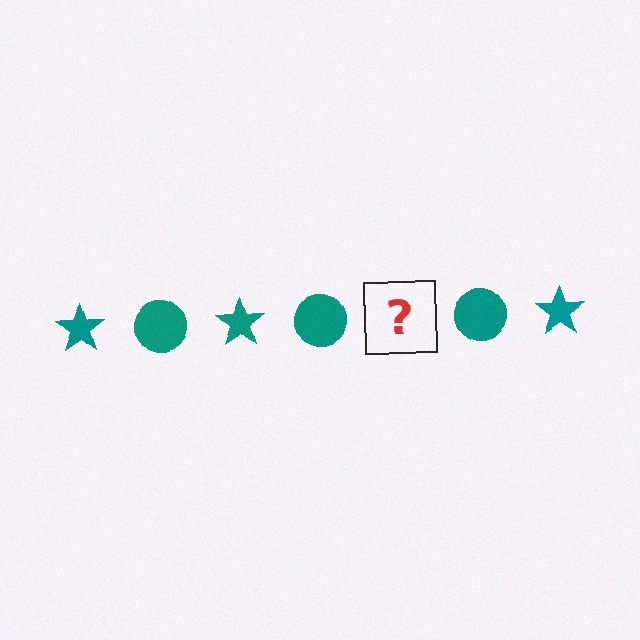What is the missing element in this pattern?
The missing element is a teal star.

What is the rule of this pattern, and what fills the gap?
The rule is that the pattern cycles through star, circle shapes in teal. The gap should be filled with a teal star.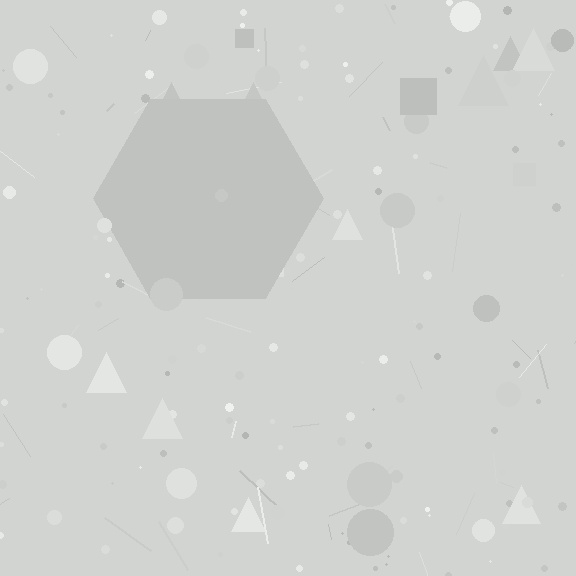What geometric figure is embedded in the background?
A hexagon is embedded in the background.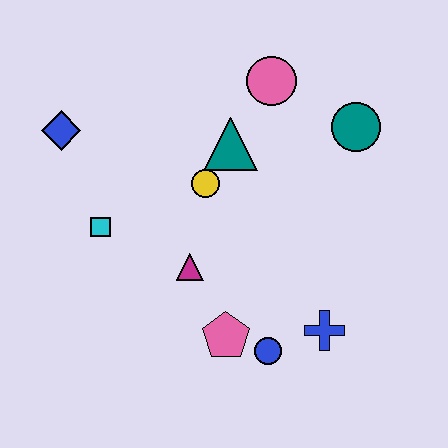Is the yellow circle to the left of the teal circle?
Yes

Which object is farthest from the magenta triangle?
The teal circle is farthest from the magenta triangle.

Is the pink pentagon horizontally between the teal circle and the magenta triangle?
Yes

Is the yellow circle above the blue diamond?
No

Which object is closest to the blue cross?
The blue circle is closest to the blue cross.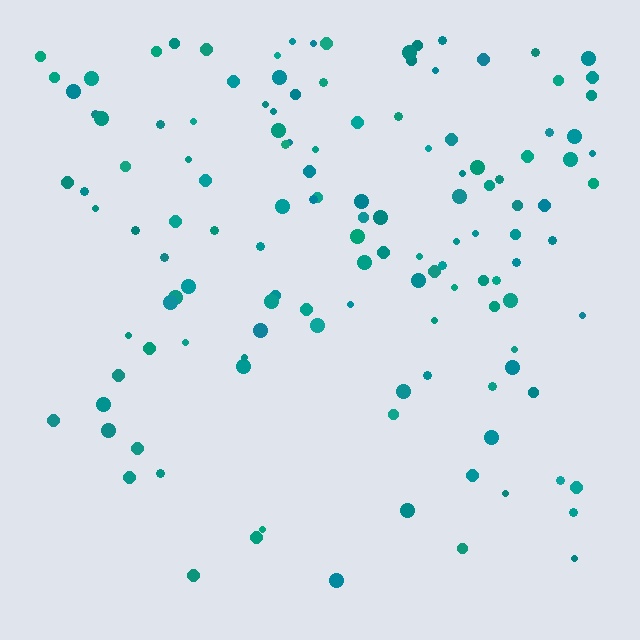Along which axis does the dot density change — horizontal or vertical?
Vertical.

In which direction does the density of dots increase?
From bottom to top, with the top side densest.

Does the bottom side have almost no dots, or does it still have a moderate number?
Still a moderate number, just noticeably fewer than the top.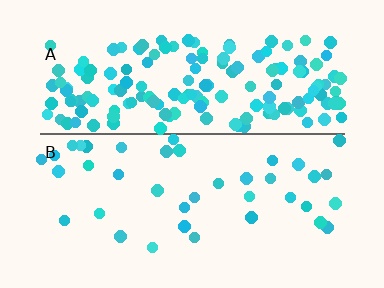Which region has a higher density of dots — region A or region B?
A (the top).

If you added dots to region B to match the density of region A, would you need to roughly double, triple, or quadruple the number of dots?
Approximately quadruple.